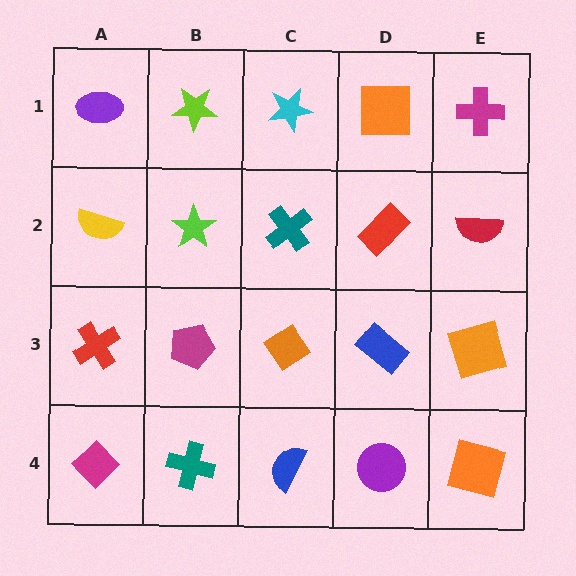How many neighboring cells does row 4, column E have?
2.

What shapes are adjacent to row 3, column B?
A lime star (row 2, column B), a teal cross (row 4, column B), a red cross (row 3, column A), an orange diamond (row 3, column C).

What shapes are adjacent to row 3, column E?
A red semicircle (row 2, column E), an orange square (row 4, column E), a blue rectangle (row 3, column D).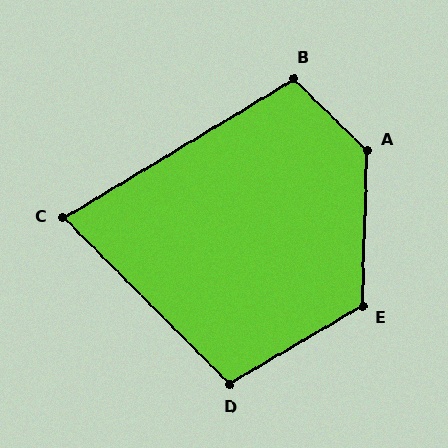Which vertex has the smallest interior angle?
C, at approximately 76 degrees.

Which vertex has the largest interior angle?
A, at approximately 132 degrees.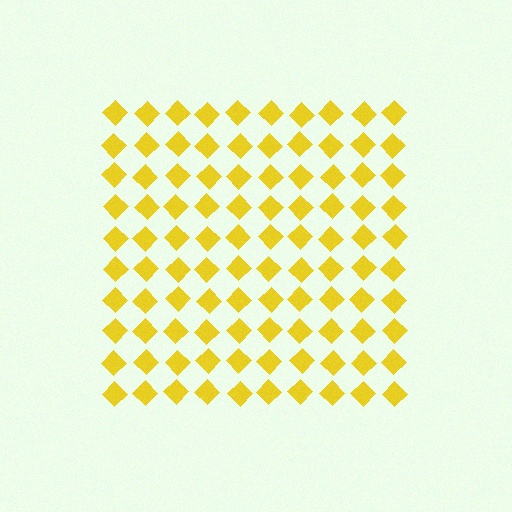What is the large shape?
The large shape is a square.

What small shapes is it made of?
It is made of small diamonds.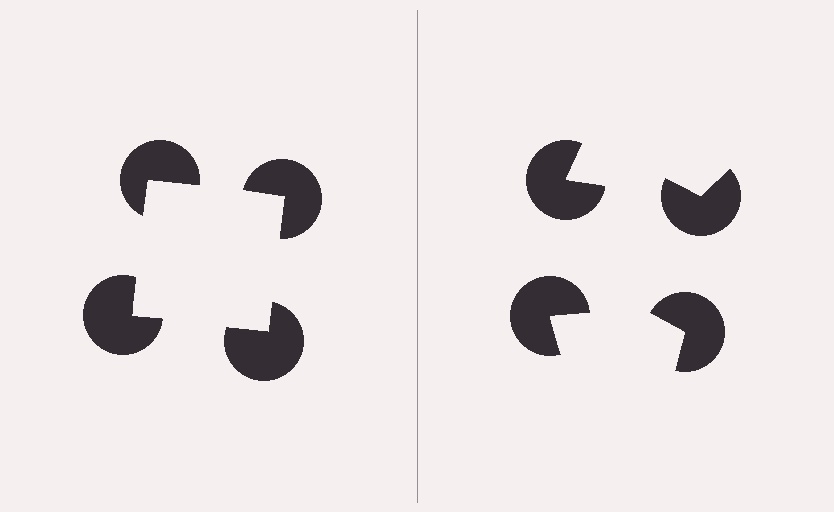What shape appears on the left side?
An illusory square.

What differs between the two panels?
The pac-man discs are positioned identically on both sides; only the wedge orientations differ. On the left they align to a square; on the right they are misaligned.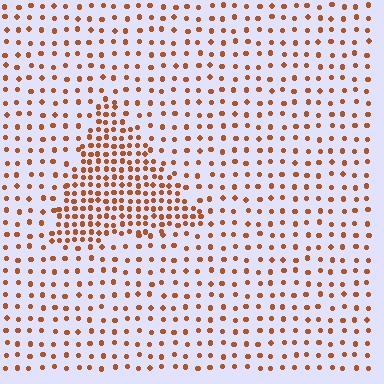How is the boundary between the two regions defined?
The boundary is defined by a change in element density (approximately 2.3x ratio). All elements are the same color, size, and shape.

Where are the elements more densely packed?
The elements are more densely packed inside the triangle boundary.